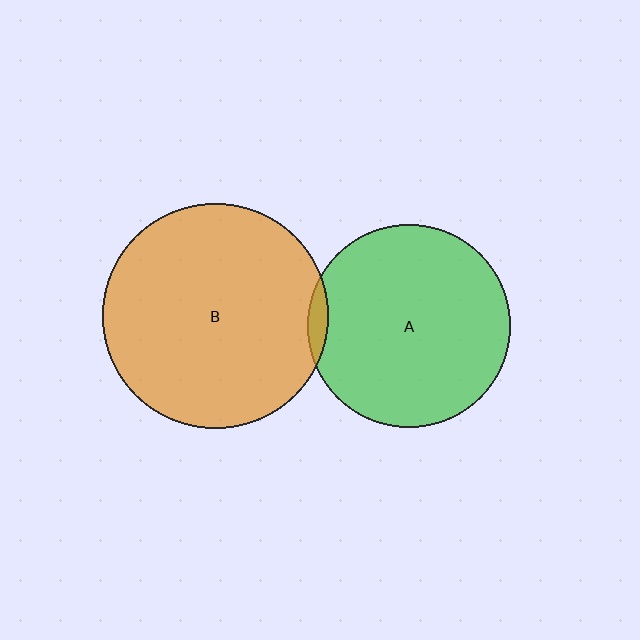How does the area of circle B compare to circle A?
Approximately 1.2 times.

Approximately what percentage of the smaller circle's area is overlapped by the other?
Approximately 5%.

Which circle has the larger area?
Circle B (orange).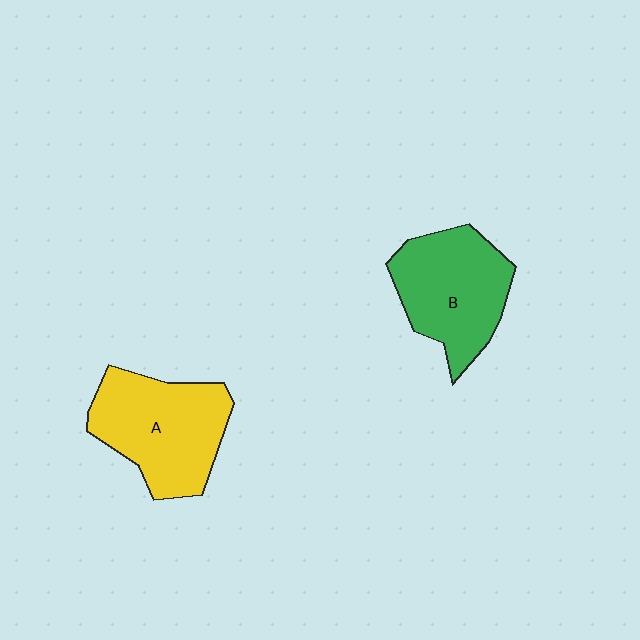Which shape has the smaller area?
Shape B (green).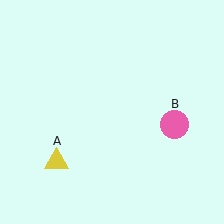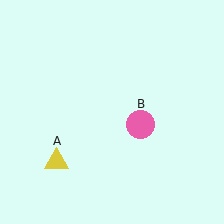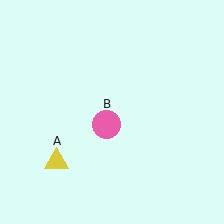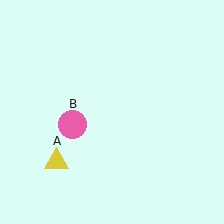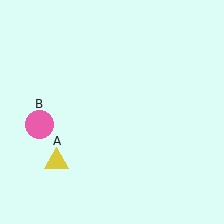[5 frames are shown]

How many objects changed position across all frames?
1 object changed position: pink circle (object B).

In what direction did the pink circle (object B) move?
The pink circle (object B) moved left.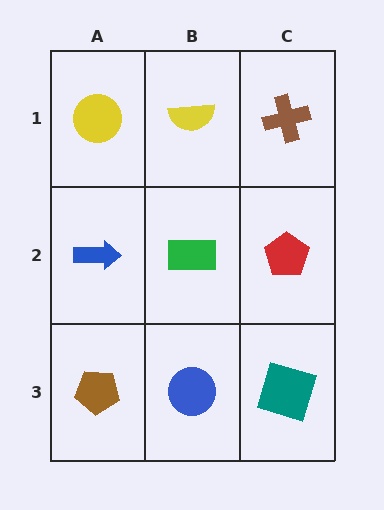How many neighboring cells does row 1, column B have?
3.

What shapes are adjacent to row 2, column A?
A yellow circle (row 1, column A), a brown pentagon (row 3, column A), a green rectangle (row 2, column B).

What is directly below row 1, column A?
A blue arrow.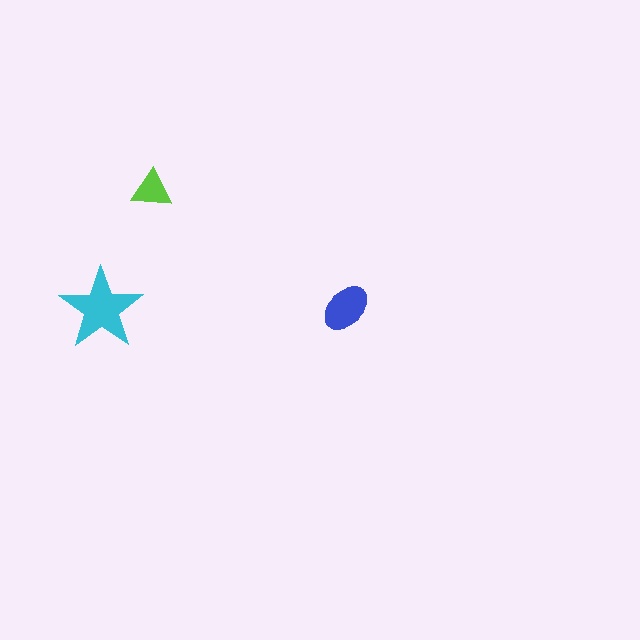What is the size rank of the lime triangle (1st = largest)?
3rd.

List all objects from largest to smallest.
The cyan star, the blue ellipse, the lime triangle.